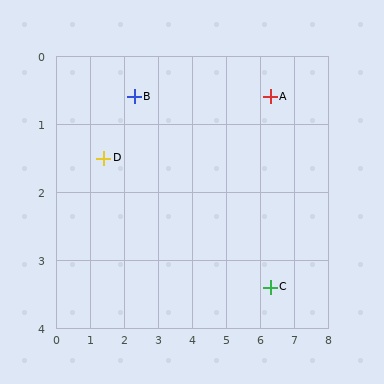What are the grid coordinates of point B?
Point B is at approximately (2.3, 0.6).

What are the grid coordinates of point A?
Point A is at approximately (6.3, 0.6).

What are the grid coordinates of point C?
Point C is at approximately (6.3, 3.4).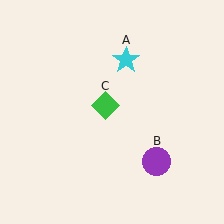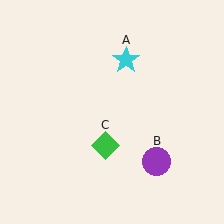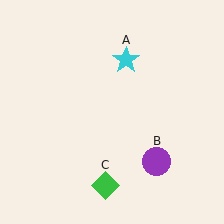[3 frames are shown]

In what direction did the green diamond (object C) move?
The green diamond (object C) moved down.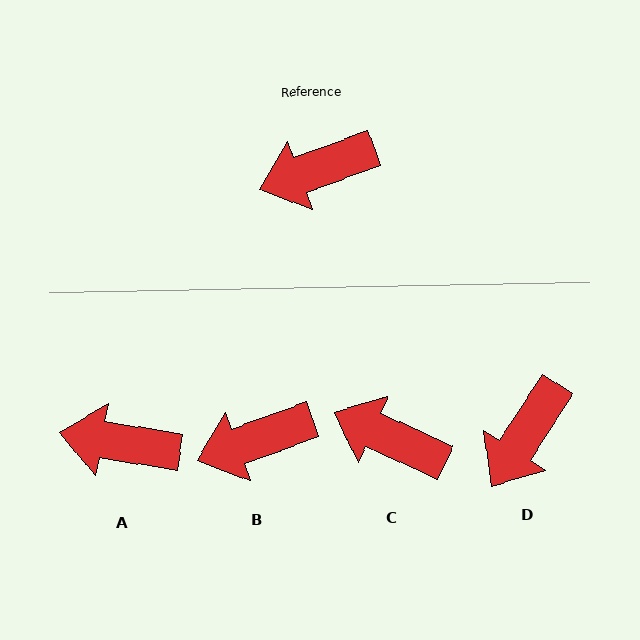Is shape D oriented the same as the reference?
No, it is off by about 36 degrees.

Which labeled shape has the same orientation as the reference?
B.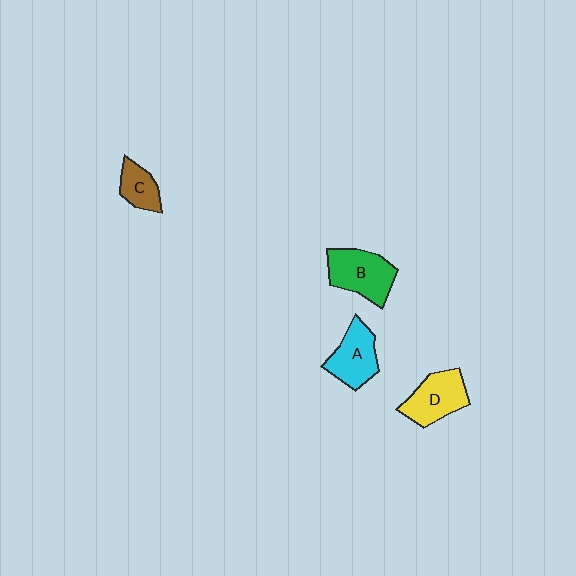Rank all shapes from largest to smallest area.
From largest to smallest: B (green), D (yellow), A (cyan), C (brown).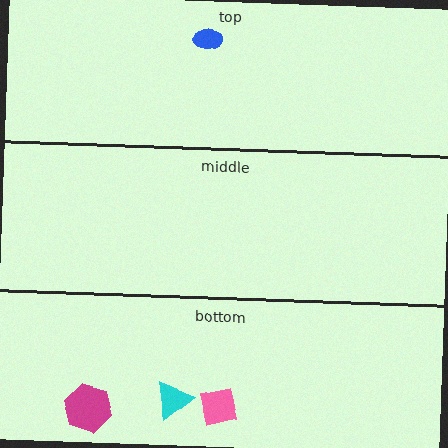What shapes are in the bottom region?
The magenta hexagon, the pink square, the cyan triangle.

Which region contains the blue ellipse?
The top region.